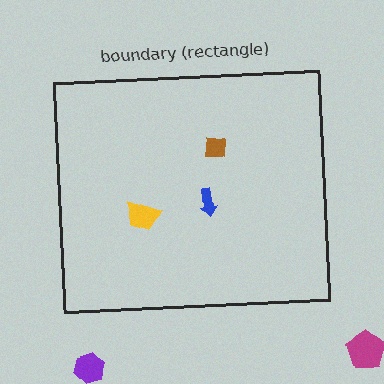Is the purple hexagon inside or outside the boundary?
Outside.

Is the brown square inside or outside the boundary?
Inside.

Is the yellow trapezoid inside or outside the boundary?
Inside.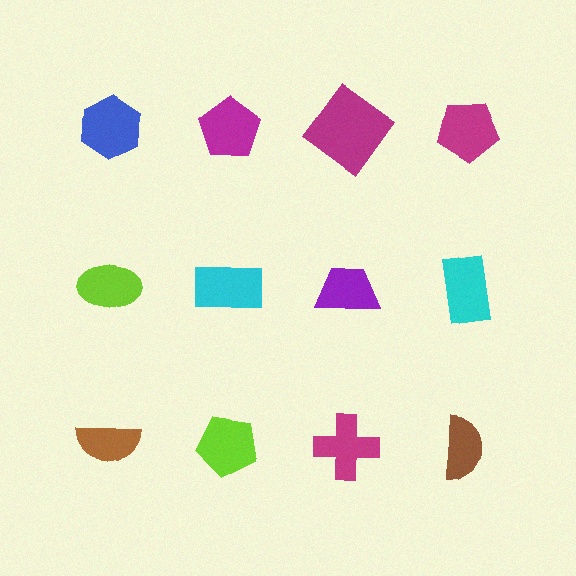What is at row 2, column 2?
A cyan rectangle.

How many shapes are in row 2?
4 shapes.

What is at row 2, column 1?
A lime ellipse.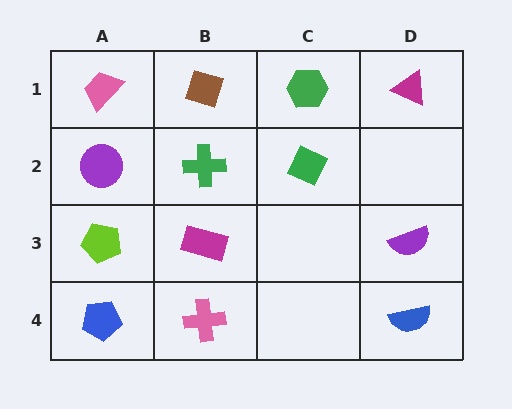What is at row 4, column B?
A pink cross.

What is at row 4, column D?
A blue semicircle.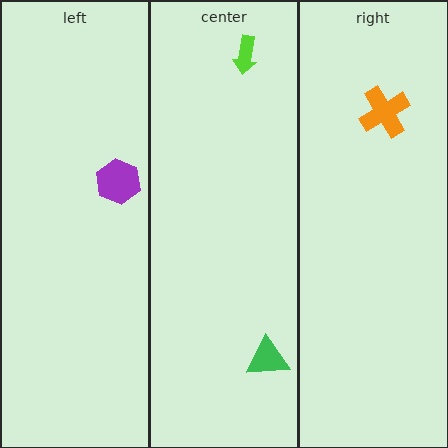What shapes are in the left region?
The purple hexagon.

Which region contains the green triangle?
The center region.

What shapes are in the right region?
The orange cross.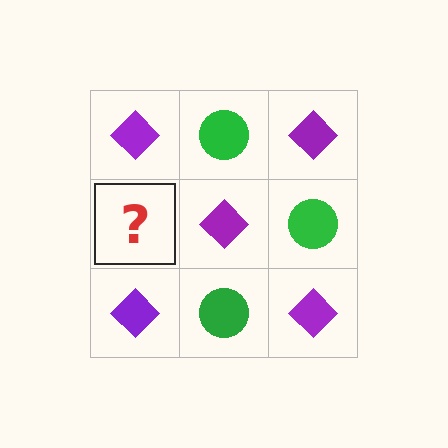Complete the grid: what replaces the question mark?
The question mark should be replaced with a green circle.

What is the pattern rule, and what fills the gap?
The rule is that it alternates purple diamond and green circle in a checkerboard pattern. The gap should be filled with a green circle.